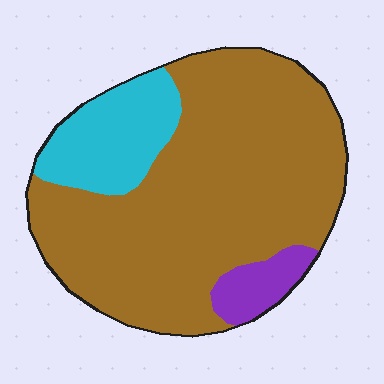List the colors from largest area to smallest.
From largest to smallest: brown, cyan, purple.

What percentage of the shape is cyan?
Cyan takes up about one sixth (1/6) of the shape.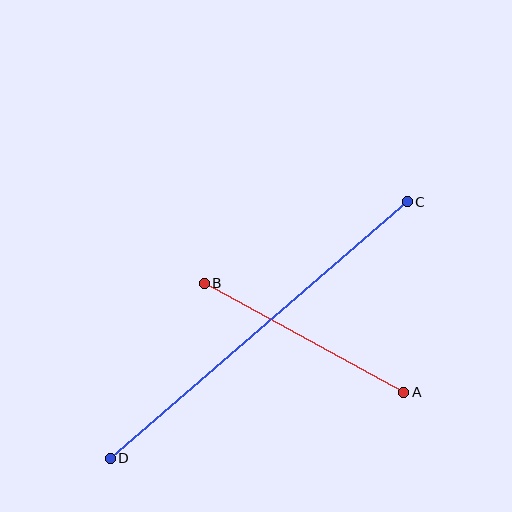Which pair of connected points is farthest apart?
Points C and D are farthest apart.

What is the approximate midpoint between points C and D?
The midpoint is at approximately (259, 330) pixels.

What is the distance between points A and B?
The distance is approximately 227 pixels.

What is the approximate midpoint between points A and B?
The midpoint is at approximately (304, 338) pixels.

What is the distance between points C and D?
The distance is approximately 392 pixels.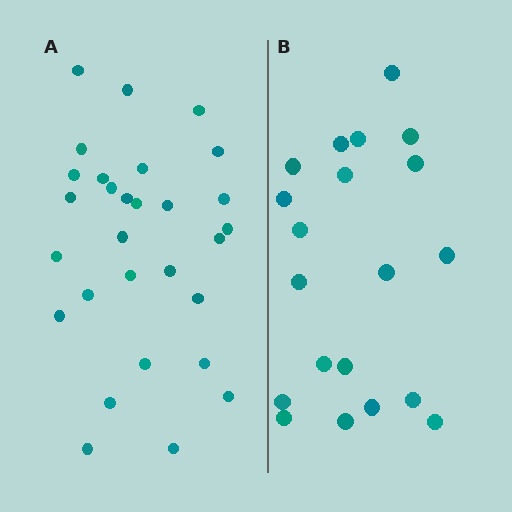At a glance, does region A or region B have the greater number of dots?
Region A (the left region) has more dots.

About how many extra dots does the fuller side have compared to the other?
Region A has roughly 8 or so more dots than region B.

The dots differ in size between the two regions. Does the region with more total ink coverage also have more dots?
No. Region B has more total ink coverage because its dots are larger, but region A actually contains more individual dots. Total area can be misleading — the number of items is what matters here.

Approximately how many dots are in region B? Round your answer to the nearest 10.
About 20 dots.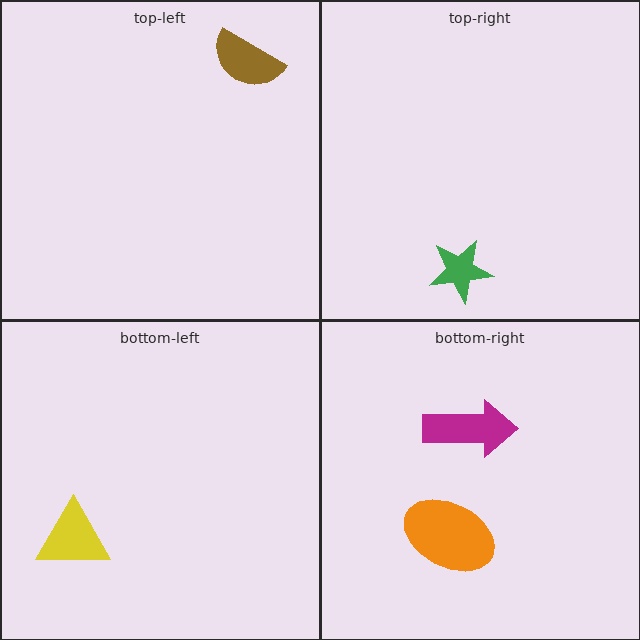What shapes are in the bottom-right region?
The magenta arrow, the orange ellipse.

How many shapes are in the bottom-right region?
2.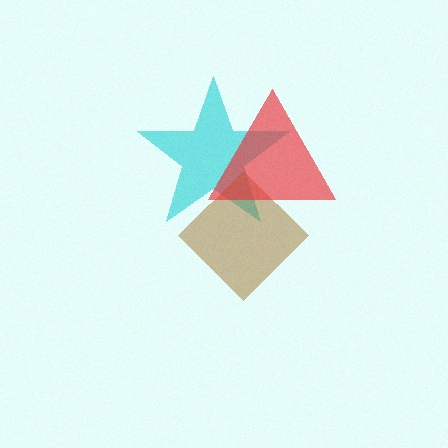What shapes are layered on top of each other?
The layered shapes are: a cyan star, a brown diamond, a red triangle.